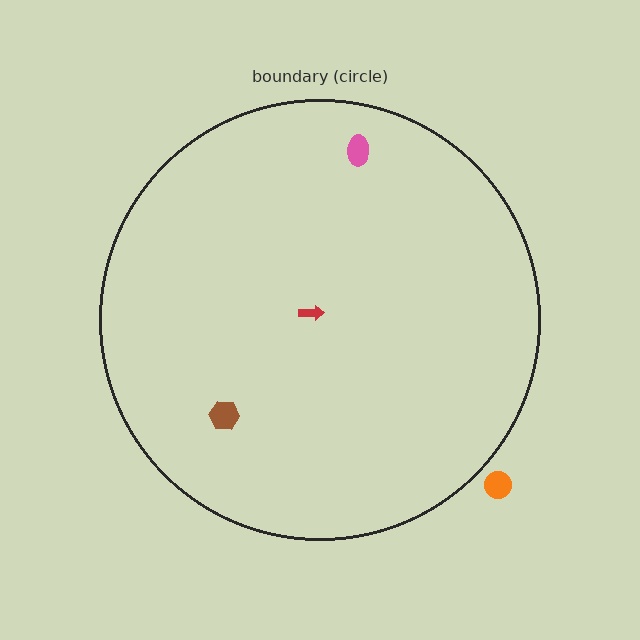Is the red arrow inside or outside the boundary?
Inside.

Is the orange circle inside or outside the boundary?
Outside.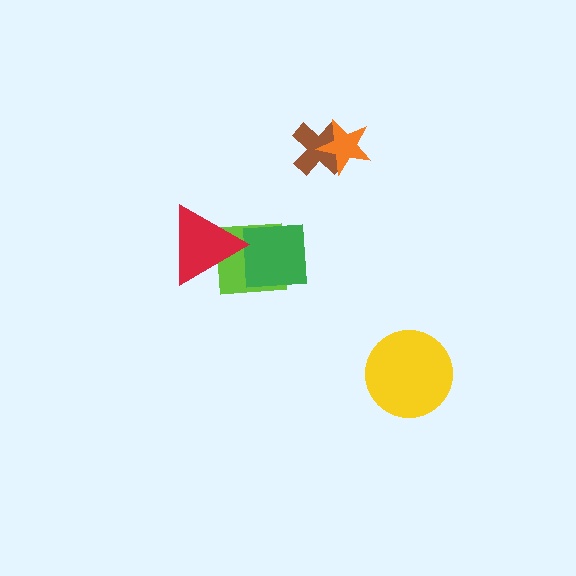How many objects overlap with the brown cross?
1 object overlaps with the brown cross.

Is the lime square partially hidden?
Yes, it is partially covered by another shape.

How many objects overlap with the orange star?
1 object overlaps with the orange star.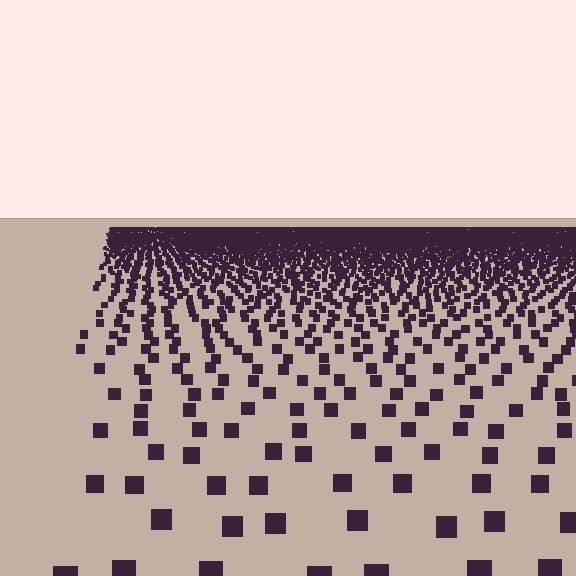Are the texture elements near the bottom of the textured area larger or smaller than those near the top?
Larger. Near the bottom, elements are closer to the viewer and appear at a bigger on-screen size.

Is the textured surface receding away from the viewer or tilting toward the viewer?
The surface is receding away from the viewer. Texture elements get smaller and denser toward the top.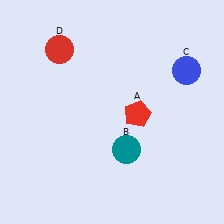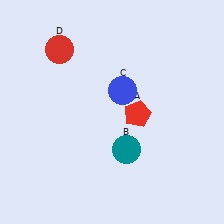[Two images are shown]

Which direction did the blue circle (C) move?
The blue circle (C) moved left.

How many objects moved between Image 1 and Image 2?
1 object moved between the two images.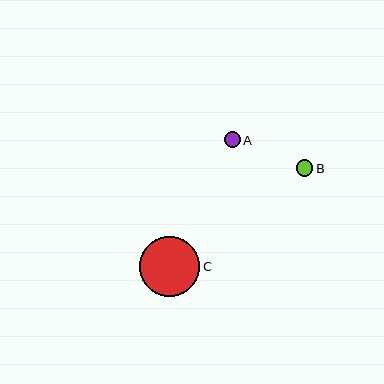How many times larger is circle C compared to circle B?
Circle C is approximately 3.6 times the size of circle B.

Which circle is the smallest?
Circle A is the smallest with a size of approximately 16 pixels.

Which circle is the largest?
Circle C is the largest with a size of approximately 60 pixels.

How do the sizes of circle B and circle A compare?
Circle B and circle A are approximately the same size.